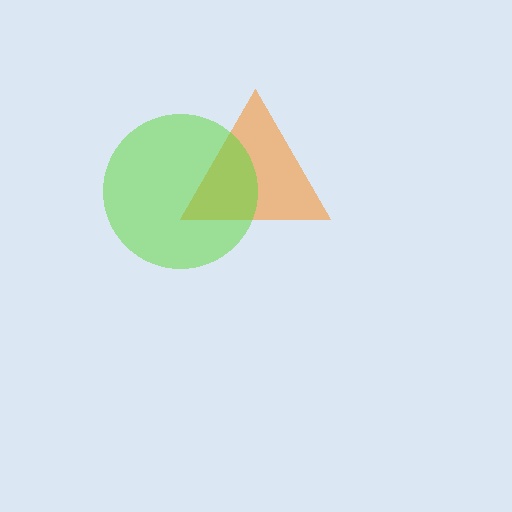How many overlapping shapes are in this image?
There are 2 overlapping shapes in the image.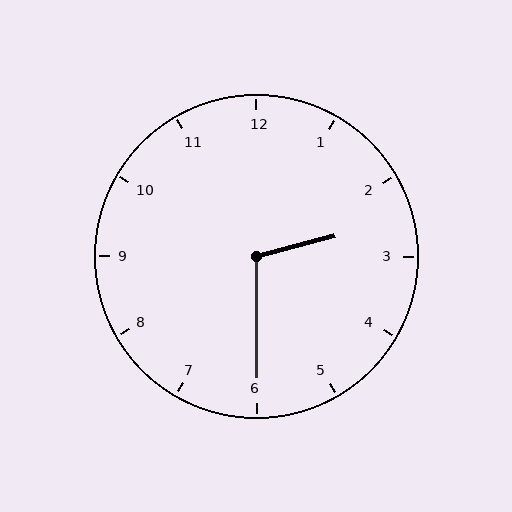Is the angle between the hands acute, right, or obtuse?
It is obtuse.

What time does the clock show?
2:30.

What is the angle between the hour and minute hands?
Approximately 105 degrees.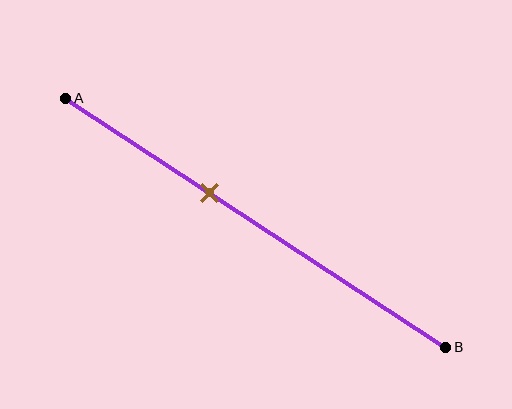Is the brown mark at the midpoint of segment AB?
No, the mark is at about 40% from A, not at the 50% midpoint.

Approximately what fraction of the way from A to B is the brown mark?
The brown mark is approximately 40% of the way from A to B.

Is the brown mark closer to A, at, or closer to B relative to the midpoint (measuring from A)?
The brown mark is closer to point A than the midpoint of segment AB.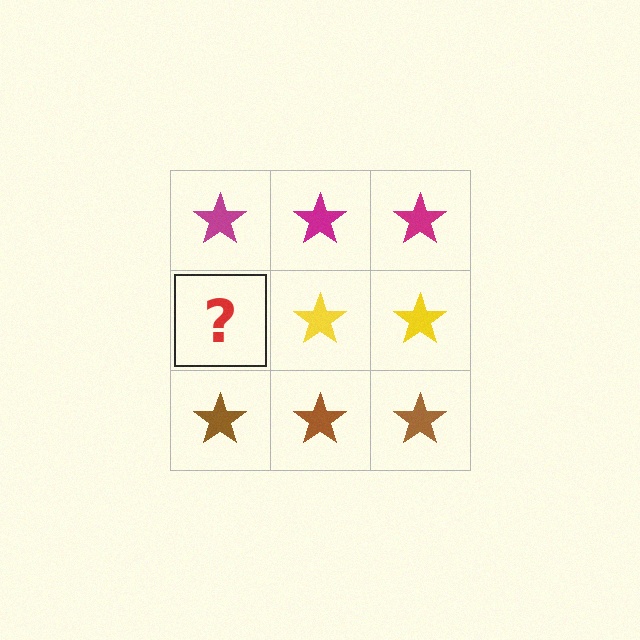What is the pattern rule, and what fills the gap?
The rule is that each row has a consistent color. The gap should be filled with a yellow star.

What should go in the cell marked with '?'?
The missing cell should contain a yellow star.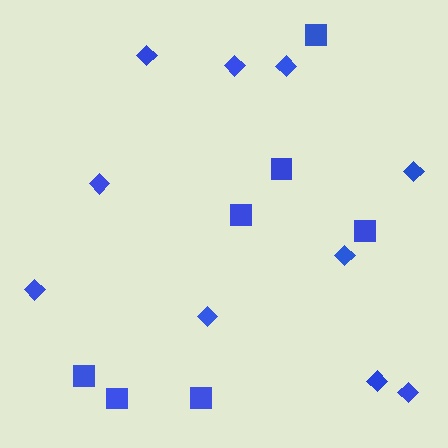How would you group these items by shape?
There are 2 groups: one group of squares (7) and one group of diamonds (10).